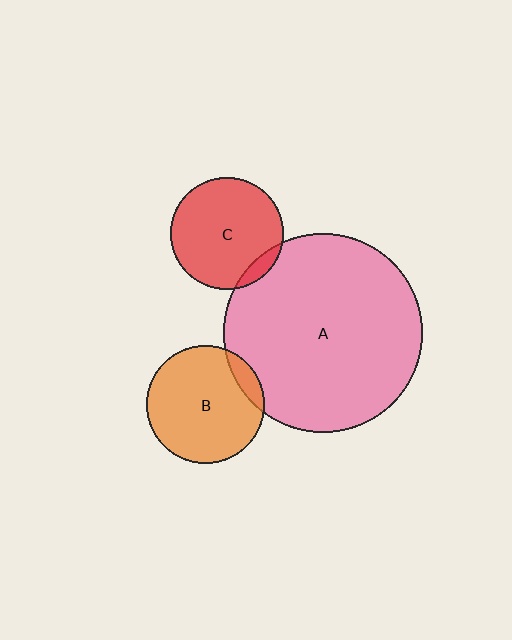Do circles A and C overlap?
Yes.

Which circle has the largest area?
Circle A (pink).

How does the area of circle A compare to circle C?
Approximately 3.1 times.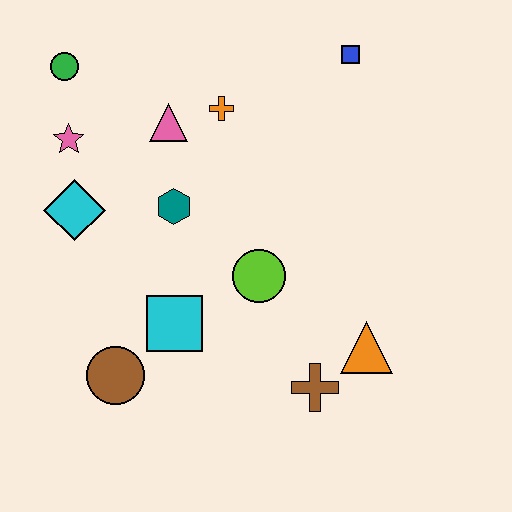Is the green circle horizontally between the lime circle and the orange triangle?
No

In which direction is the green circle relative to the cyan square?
The green circle is above the cyan square.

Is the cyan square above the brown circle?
Yes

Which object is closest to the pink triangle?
The orange cross is closest to the pink triangle.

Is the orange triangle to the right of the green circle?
Yes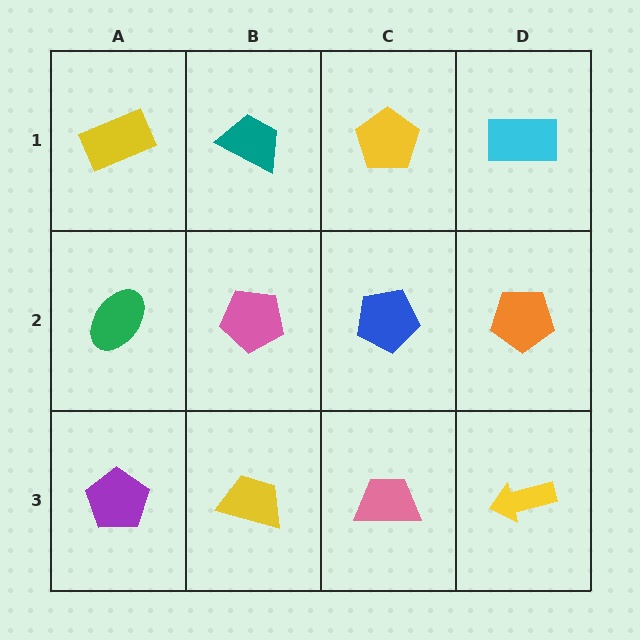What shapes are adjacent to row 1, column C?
A blue pentagon (row 2, column C), a teal trapezoid (row 1, column B), a cyan rectangle (row 1, column D).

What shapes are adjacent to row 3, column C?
A blue pentagon (row 2, column C), a yellow trapezoid (row 3, column B), a yellow arrow (row 3, column D).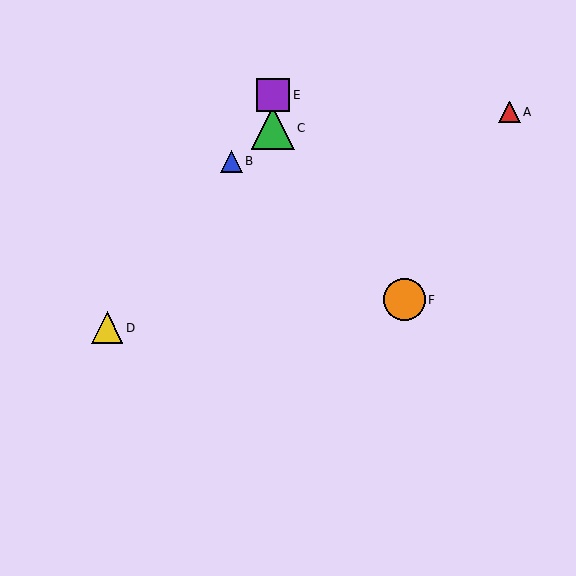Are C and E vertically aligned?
Yes, both are at x≈273.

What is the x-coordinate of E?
Object E is at x≈273.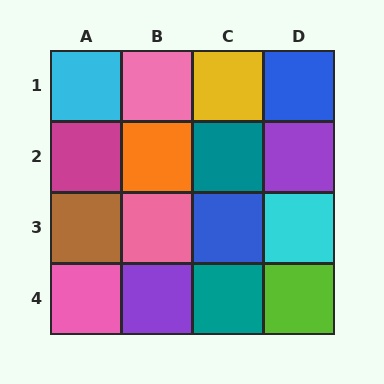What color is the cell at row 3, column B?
Pink.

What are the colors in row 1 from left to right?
Cyan, pink, yellow, blue.